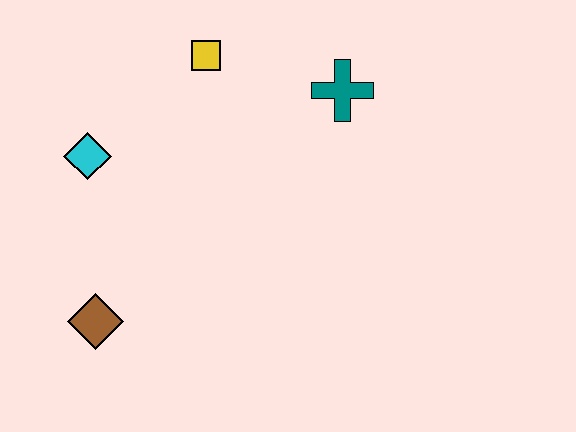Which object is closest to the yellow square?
The teal cross is closest to the yellow square.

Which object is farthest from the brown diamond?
The teal cross is farthest from the brown diamond.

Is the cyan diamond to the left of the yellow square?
Yes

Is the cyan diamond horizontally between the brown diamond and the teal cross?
No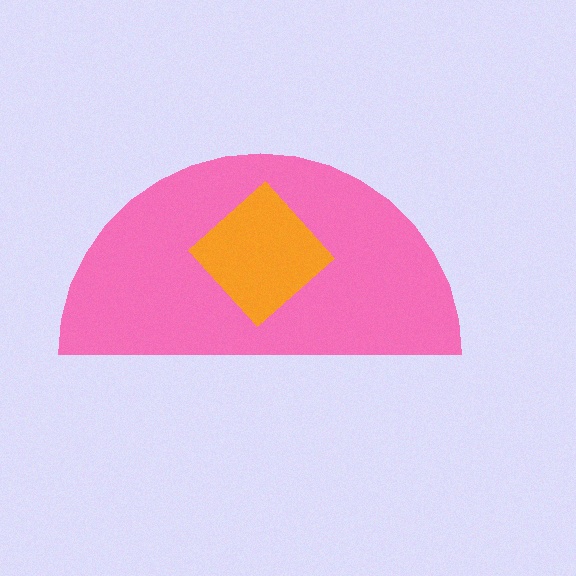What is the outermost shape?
The pink semicircle.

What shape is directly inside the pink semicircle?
The orange diamond.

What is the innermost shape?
The orange diamond.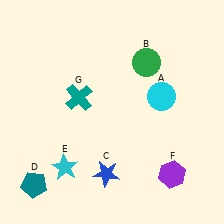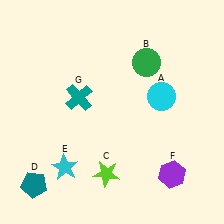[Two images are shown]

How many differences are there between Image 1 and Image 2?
There is 1 difference between the two images.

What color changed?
The star (C) changed from blue in Image 1 to lime in Image 2.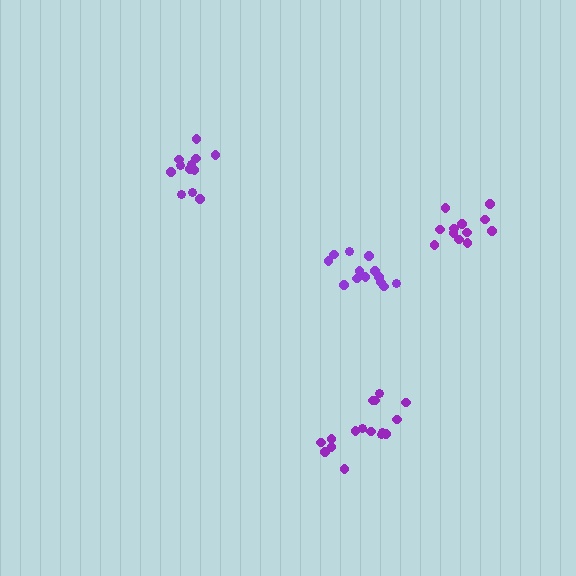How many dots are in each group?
Group 1: 13 dots, Group 2: 12 dots, Group 3: 12 dots, Group 4: 16 dots (53 total).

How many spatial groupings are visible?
There are 4 spatial groupings.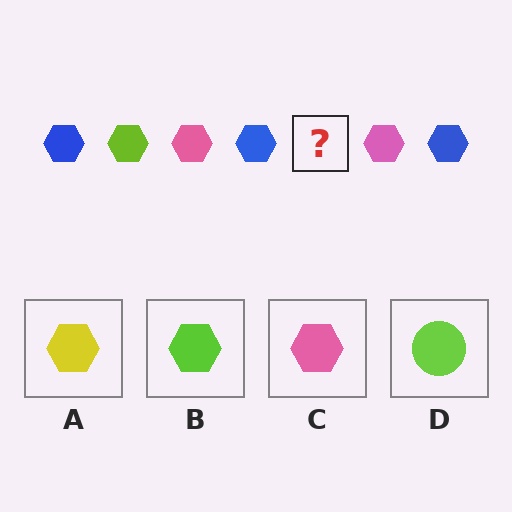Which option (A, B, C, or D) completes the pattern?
B.